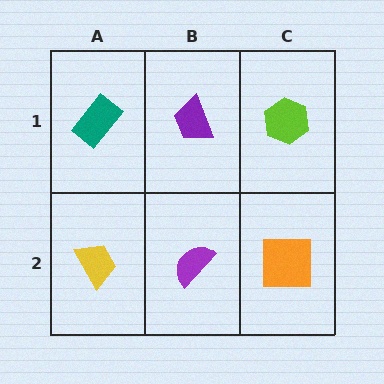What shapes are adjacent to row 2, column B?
A purple trapezoid (row 1, column B), a yellow trapezoid (row 2, column A), an orange square (row 2, column C).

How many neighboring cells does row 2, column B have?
3.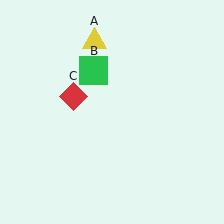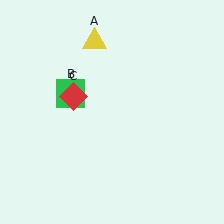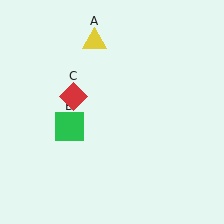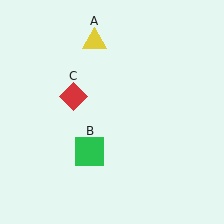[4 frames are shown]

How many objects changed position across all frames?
1 object changed position: green square (object B).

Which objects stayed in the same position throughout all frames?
Yellow triangle (object A) and red diamond (object C) remained stationary.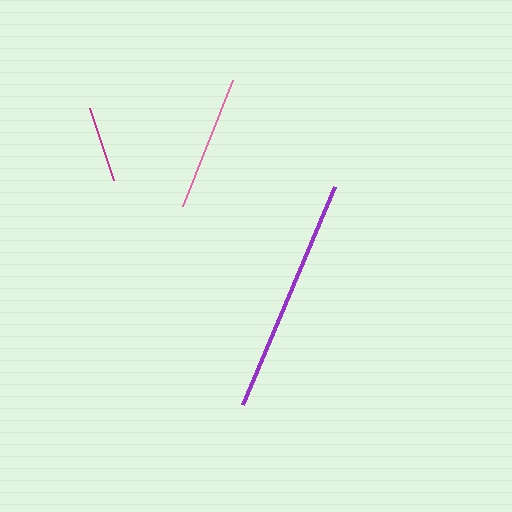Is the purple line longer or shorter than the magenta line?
The purple line is longer than the magenta line.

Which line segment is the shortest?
The magenta line is the shortest at approximately 76 pixels.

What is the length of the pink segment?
The pink segment is approximately 136 pixels long.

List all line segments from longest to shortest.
From longest to shortest: purple, pink, magenta.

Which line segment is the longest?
The purple line is the longest at approximately 236 pixels.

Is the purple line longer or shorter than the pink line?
The purple line is longer than the pink line.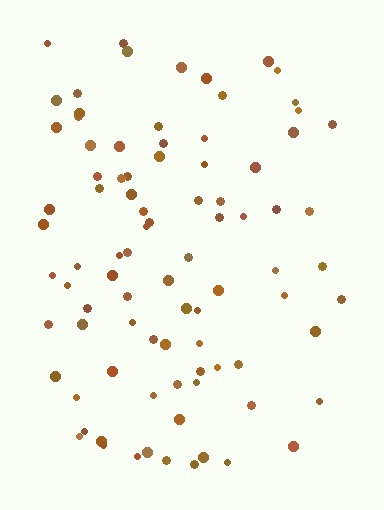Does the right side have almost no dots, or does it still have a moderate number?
Still a moderate number, just noticeably fewer than the left.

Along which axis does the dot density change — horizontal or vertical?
Horizontal.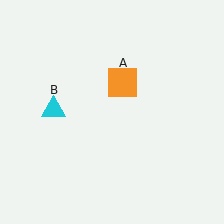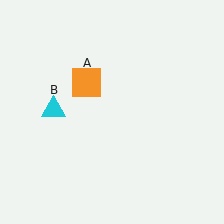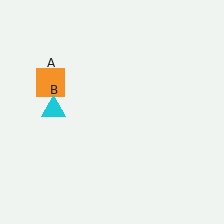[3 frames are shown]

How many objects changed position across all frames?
1 object changed position: orange square (object A).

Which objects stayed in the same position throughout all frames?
Cyan triangle (object B) remained stationary.